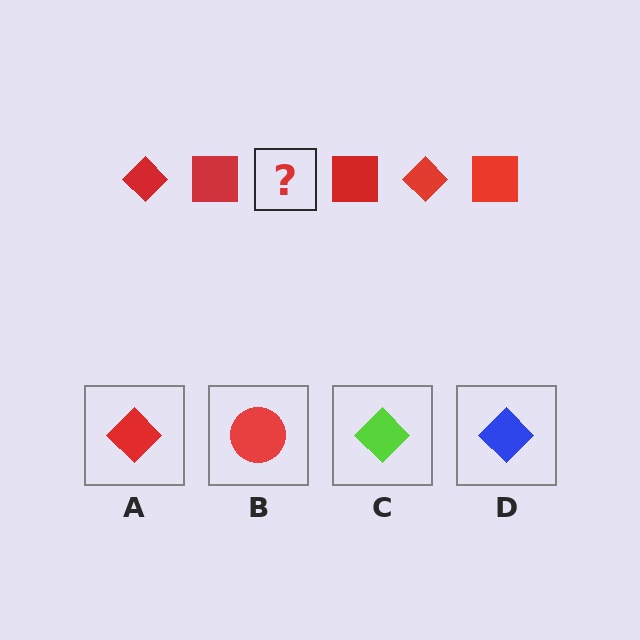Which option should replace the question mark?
Option A.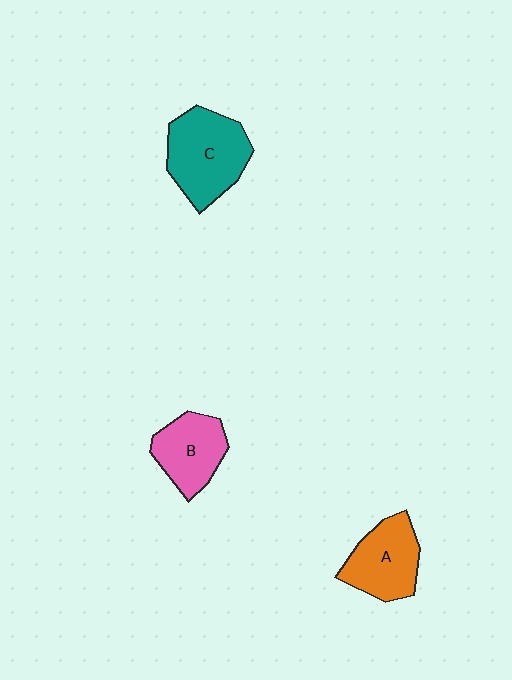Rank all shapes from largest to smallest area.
From largest to smallest: C (teal), A (orange), B (pink).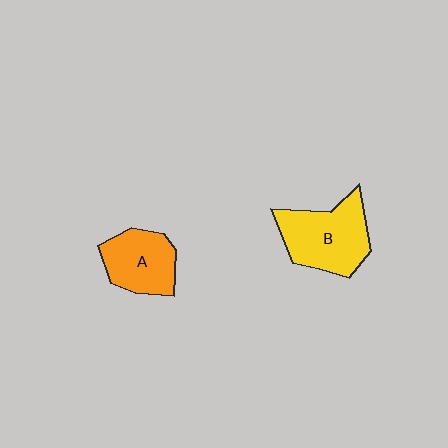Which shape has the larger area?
Shape B (yellow).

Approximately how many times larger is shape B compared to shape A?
Approximately 1.3 times.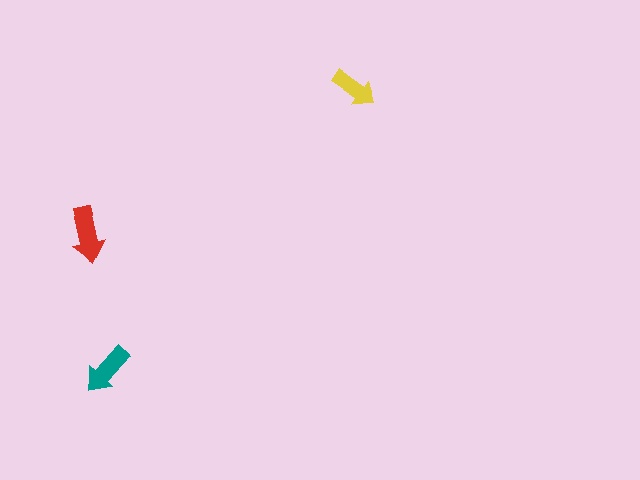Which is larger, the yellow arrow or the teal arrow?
The teal one.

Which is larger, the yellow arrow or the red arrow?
The red one.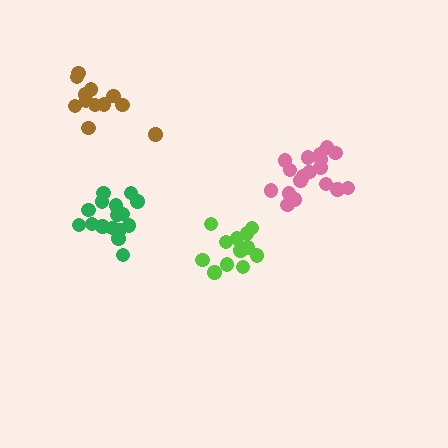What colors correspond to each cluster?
The clusters are colored: lime, pink, green, brown.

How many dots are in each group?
Group 1: 12 dots, Group 2: 18 dots, Group 3: 16 dots, Group 4: 12 dots (58 total).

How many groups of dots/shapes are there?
There are 4 groups.